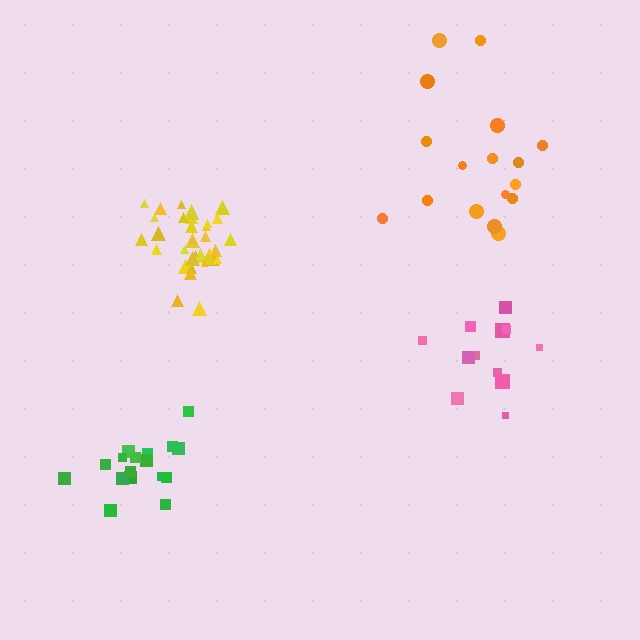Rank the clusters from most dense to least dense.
yellow, pink, green, orange.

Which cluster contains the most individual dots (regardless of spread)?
Yellow (35).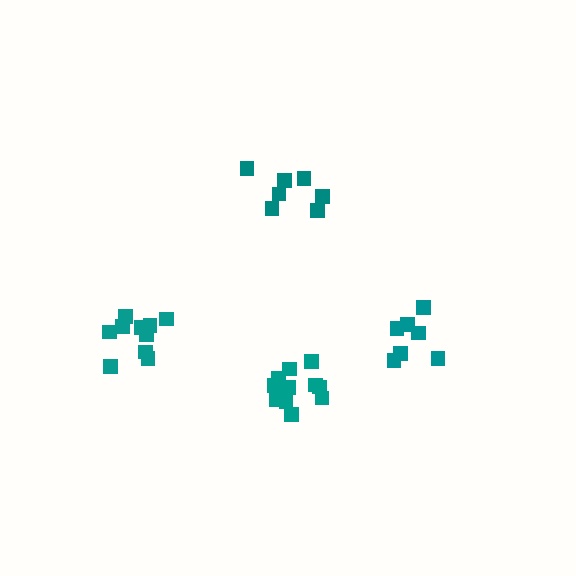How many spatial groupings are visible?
There are 4 spatial groupings.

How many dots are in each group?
Group 1: 7 dots, Group 2: 7 dots, Group 3: 10 dots, Group 4: 11 dots (35 total).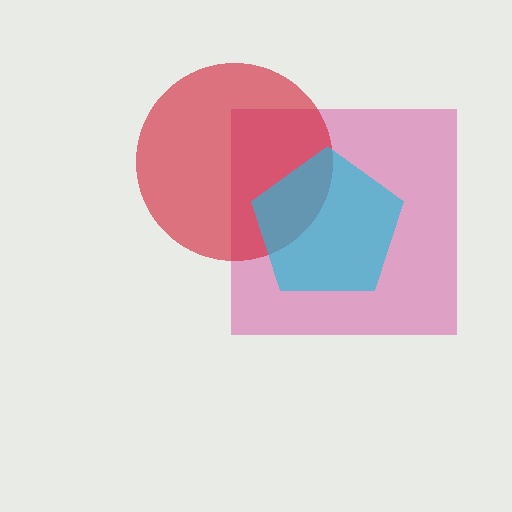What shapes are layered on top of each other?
The layered shapes are: a pink square, a red circle, a cyan pentagon.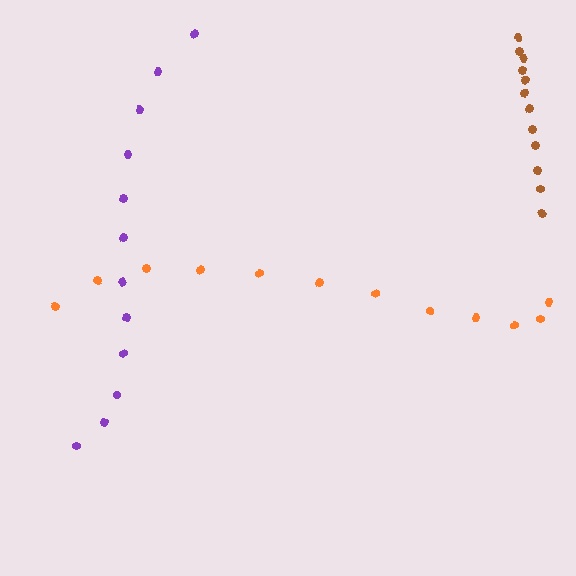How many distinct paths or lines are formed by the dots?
There are 3 distinct paths.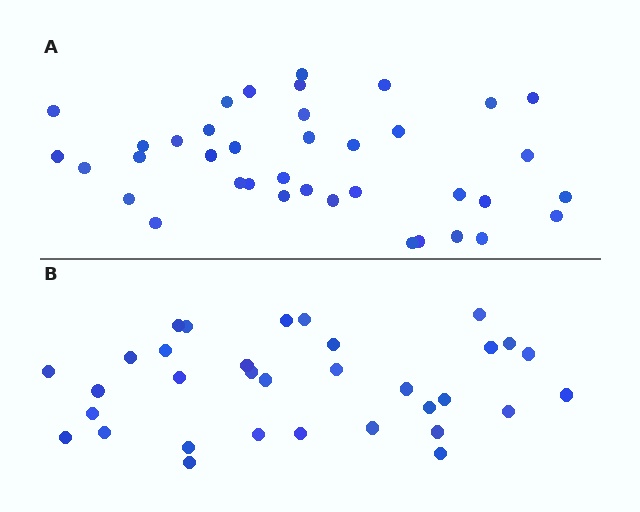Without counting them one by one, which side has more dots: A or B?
Region A (the top region) has more dots.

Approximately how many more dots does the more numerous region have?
Region A has about 5 more dots than region B.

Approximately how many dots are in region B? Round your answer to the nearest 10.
About 30 dots. (The exact count is 33, which rounds to 30.)